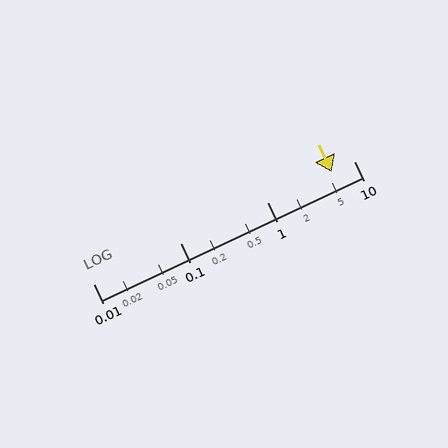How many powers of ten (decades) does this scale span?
The scale spans 3 decades, from 0.01 to 10.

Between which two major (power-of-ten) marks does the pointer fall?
The pointer is between 1 and 10.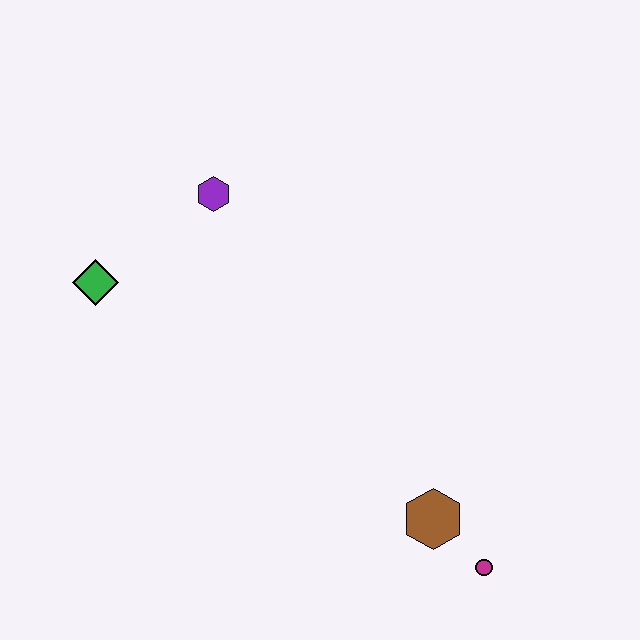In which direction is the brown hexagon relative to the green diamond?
The brown hexagon is to the right of the green diamond.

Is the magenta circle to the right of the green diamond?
Yes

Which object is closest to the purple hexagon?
The green diamond is closest to the purple hexagon.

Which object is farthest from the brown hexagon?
The green diamond is farthest from the brown hexagon.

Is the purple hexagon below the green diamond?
No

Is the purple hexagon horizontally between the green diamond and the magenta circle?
Yes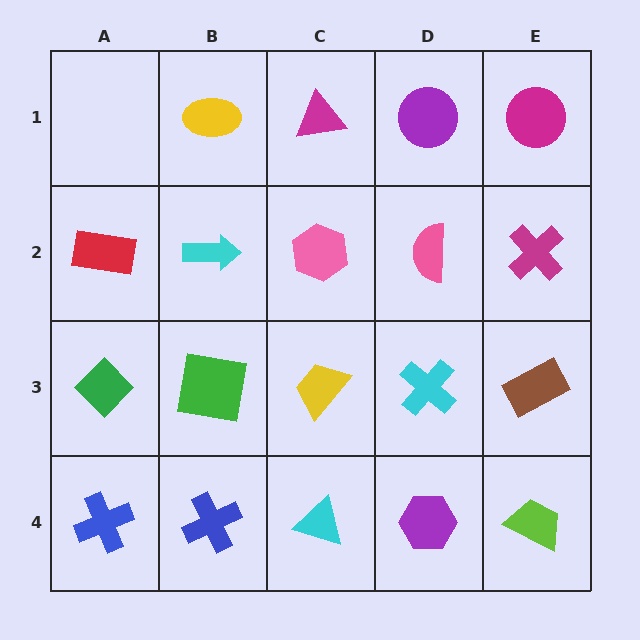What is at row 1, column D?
A purple circle.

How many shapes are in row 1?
4 shapes.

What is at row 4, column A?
A blue cross.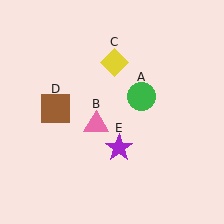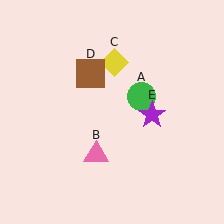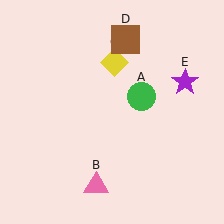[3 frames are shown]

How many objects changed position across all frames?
3 objects changed position: pink triangle (object B), brown square (object D), purple star (object E).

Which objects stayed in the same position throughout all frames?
Green circle (object A) and yellow diamond (object C) remained stationary.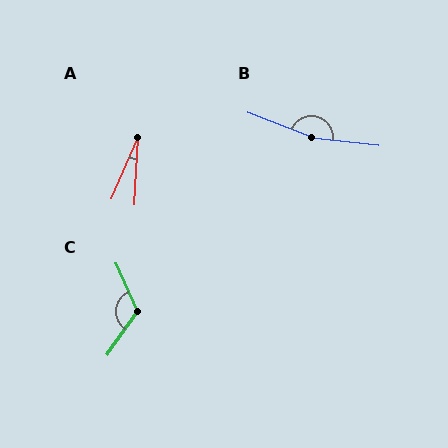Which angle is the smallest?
A, at approximately 20 degrees.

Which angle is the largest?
B, at approximately 165 degrees.